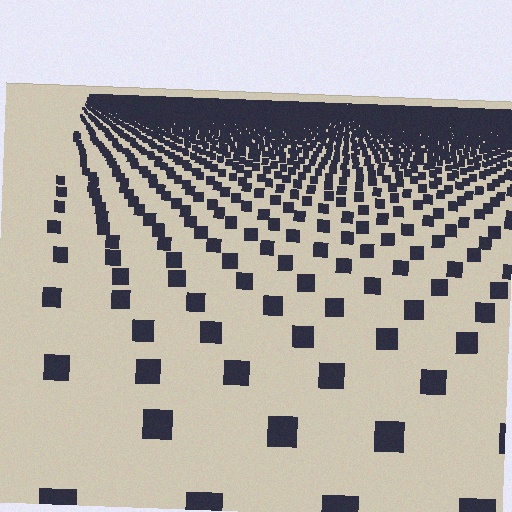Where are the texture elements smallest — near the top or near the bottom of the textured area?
Near the top.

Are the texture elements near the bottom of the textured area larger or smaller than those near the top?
Larger. Near the bottom, elements are closer to the viewer and appear at a bigger on-screen size.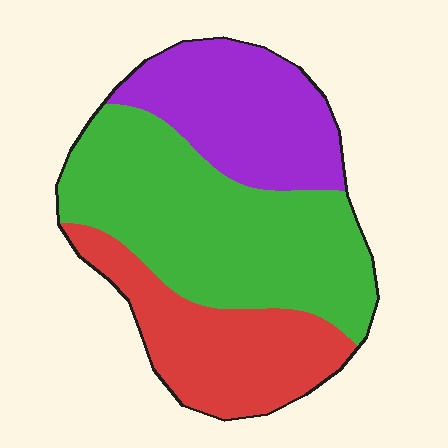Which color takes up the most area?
Green, at roughly 45%.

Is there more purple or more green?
Green.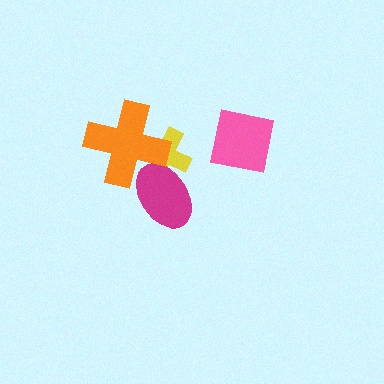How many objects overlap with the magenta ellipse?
2 objects overlap with the magenta ellipse.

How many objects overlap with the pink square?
0 objects overlap with the pink square.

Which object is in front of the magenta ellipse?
The orange cross is in front of the magenta ellipse.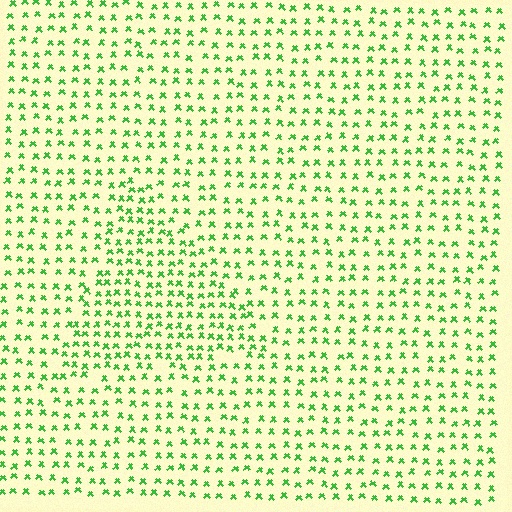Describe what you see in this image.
The image contains small green elements arranged at two different densities. A triangle-shaped region is visible where the elements are more densely packed than the surrounding area.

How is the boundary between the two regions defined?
The boundary is defined by a change in element density (approximately 1.5x ratio). All elements are the same color, size, and shape.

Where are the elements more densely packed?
The elements are more densely packed inside the triangle boundary.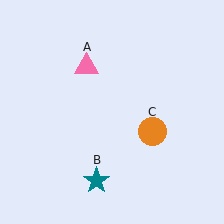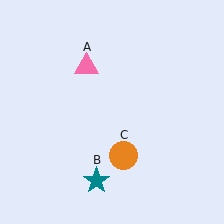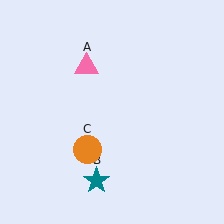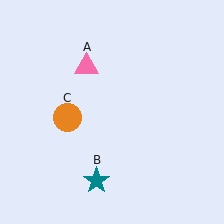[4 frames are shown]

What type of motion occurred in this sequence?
The orange circle (object C) rotated clockwise around the center of the scene.